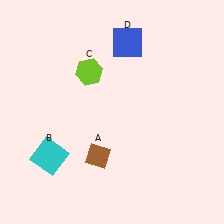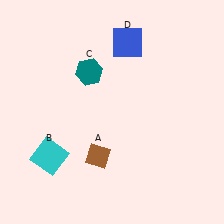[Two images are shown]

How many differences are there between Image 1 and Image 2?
There is 1 difference between the two images.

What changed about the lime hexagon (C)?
In Image 1, C is lime. In Image 2, it changed to teal.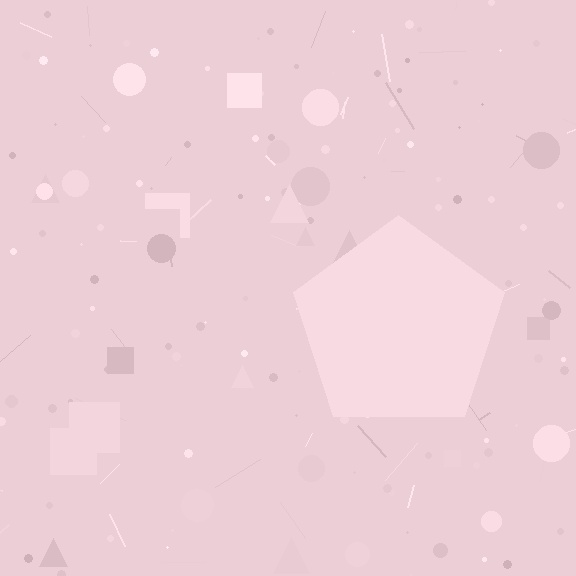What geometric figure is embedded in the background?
A pentagon is embedded in the background.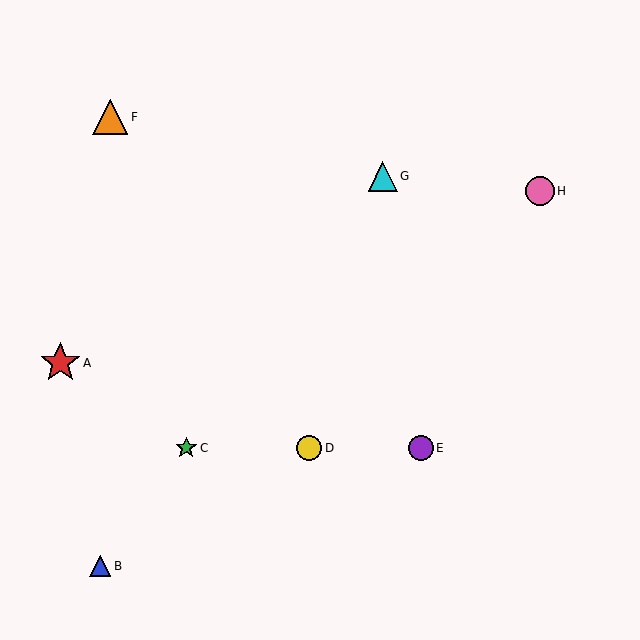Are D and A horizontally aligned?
No, D is at y≈448 and A is at y≈363.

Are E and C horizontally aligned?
Yes, both are at y≈448.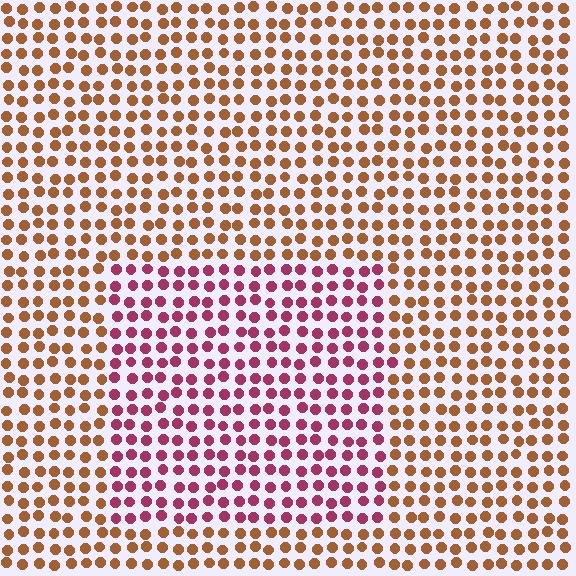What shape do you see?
I see a rectangle.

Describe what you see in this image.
The image is filled with small brown elements in a uniform arrangement. A rectangle-shaped region is visible where the elements are tinted to a slightly different hue, forming a subtle color boundary.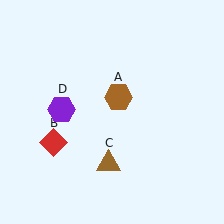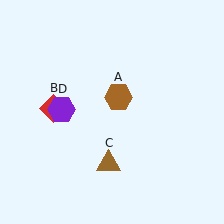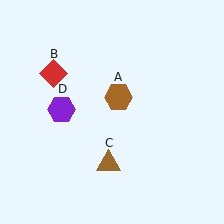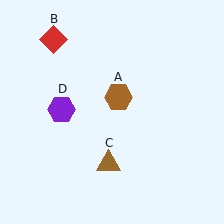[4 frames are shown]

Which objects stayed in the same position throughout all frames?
Brown hexagon (object A) and brown triangle (object C) and purple hexagon (object D) remained stationary.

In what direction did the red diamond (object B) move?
The red diamond (object B) moved up.